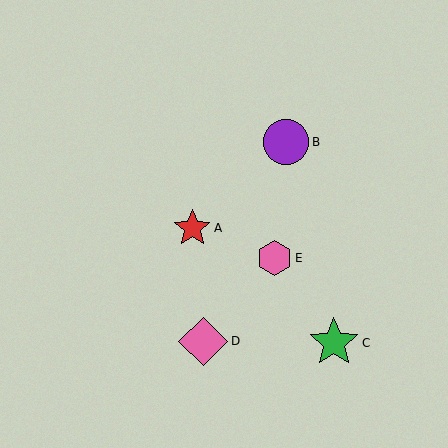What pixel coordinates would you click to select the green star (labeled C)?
Click at (334, 343) to select the green star C.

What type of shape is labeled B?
Shape B is a purple circle.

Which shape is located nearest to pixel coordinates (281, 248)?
The pink hexagon (labeled E) at (274, 258) is nearest to that location.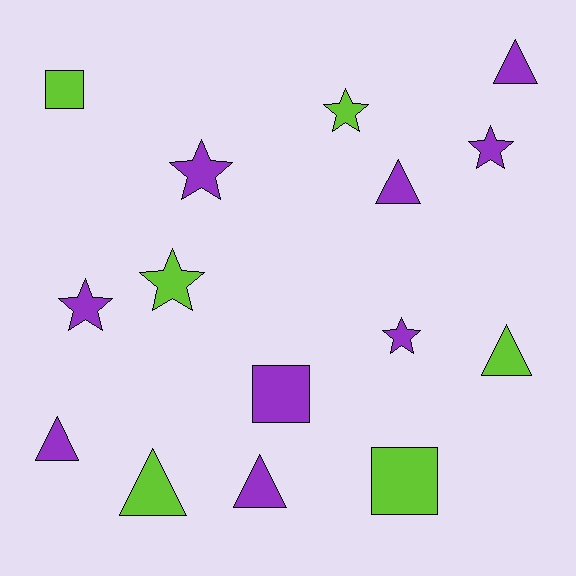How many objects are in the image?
There are 15 objects.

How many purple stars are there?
There are 4 purple stars.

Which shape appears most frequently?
Triangle, with 6 objects.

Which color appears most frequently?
Purple, with 9 objects.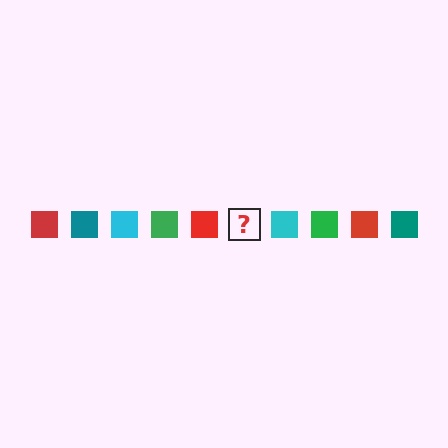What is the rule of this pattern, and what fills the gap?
The rule is that the pattern cycles through red, teal, cyan, green squares. The gap should be filled with a teal square.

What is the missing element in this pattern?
The missing element is a teal square.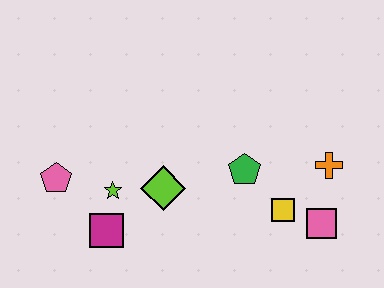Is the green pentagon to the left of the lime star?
No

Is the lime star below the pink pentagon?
Yes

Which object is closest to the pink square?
The yellow square is closest to the pink square.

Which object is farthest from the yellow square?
The pink pentagon is farthest from the yellow square.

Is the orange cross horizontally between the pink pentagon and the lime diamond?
No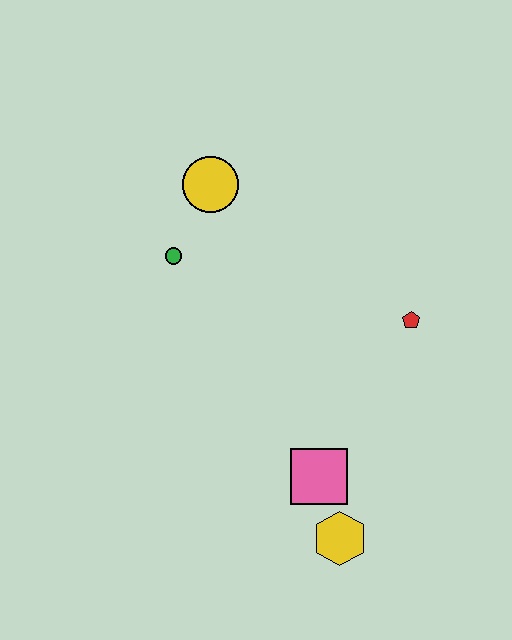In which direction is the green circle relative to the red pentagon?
The green circle is to the left of the red pentagon.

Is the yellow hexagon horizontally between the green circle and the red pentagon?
Yes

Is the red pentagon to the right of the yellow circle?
Yes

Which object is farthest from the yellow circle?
The yellow hexagon is farthest from the yellow circle.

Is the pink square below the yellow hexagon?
No